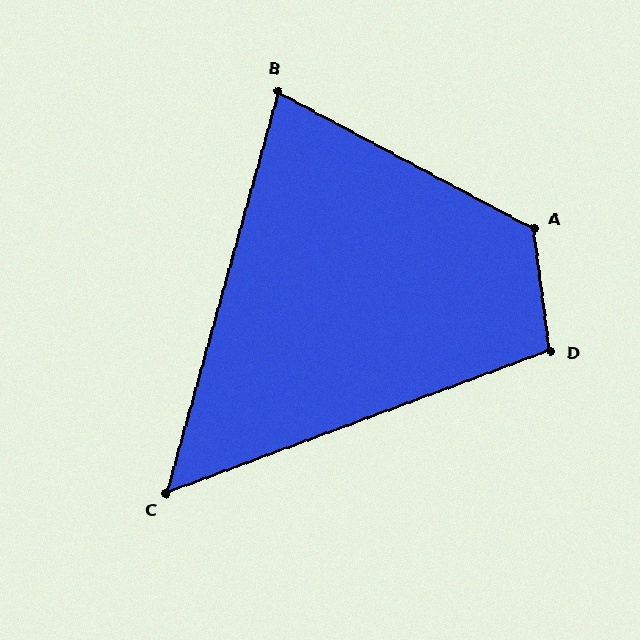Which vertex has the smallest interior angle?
C, at approximately 54 degrees.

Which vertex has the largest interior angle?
A, at approximately 126 degrees.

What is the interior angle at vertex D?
Approximately 103 degrees (obtuse).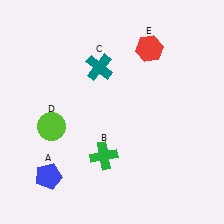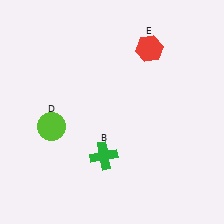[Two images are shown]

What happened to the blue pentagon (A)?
The blue pentagon (A) was removed in Image 2. It was in the bottom-left area of Image 1.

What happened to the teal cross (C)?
The teal cross (C) was removed in Image 2. It was in the top-left area of Image 1.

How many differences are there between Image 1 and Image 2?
There are 2 differences between the two images.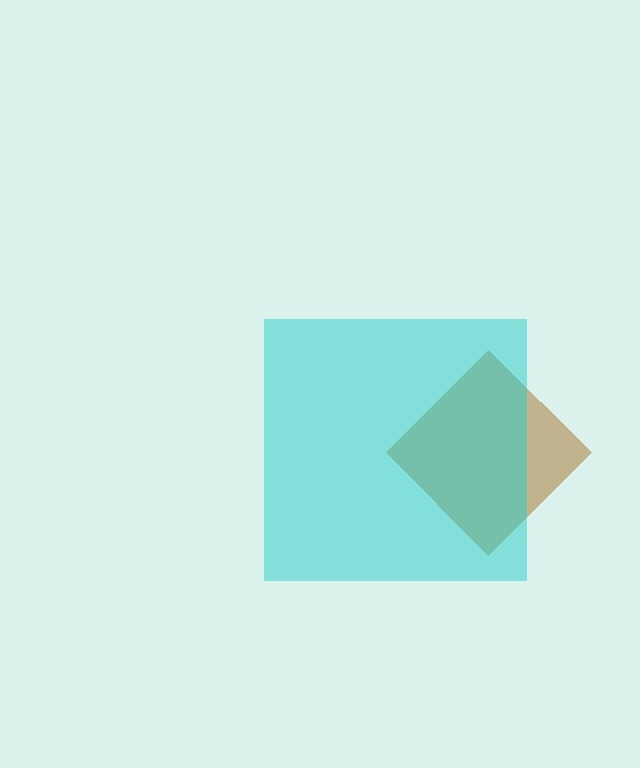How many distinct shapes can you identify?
There are 2 distinct shapes: a brown diamond, a cyan square.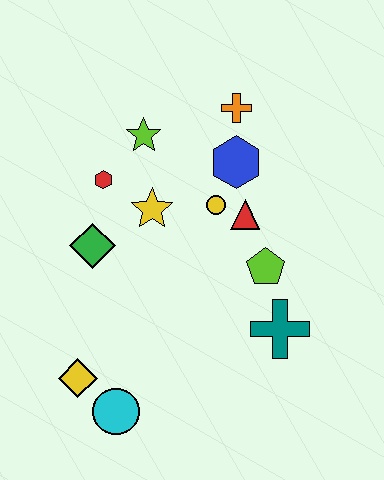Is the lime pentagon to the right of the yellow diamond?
Yes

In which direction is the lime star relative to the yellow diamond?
The lime star is above the yellow diamond.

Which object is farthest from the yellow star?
The cyan circle is farthest from the yellow star.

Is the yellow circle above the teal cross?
Yes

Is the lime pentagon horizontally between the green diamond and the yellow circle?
No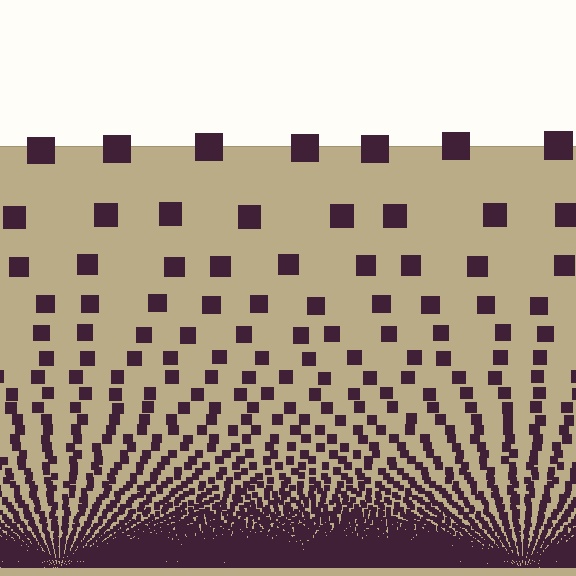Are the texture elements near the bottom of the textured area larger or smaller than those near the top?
Smaller. The gradient is inverted — elements near the bottom are smaller and denser.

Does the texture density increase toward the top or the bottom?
Density increases toward the bottom.